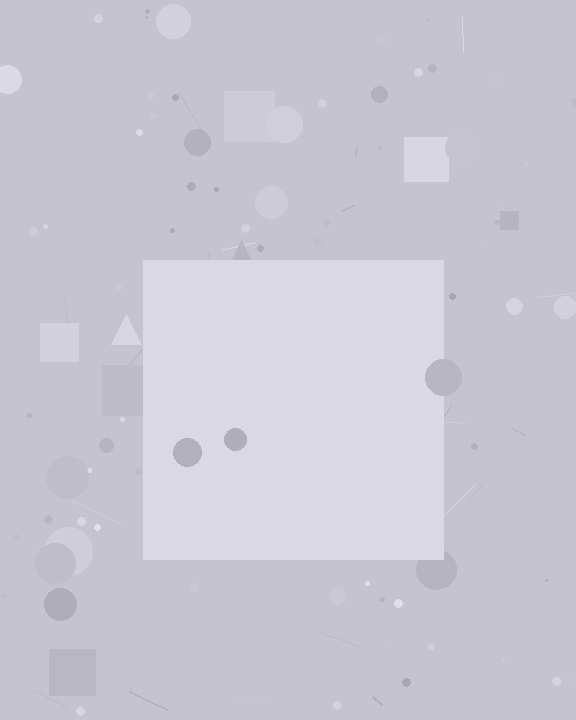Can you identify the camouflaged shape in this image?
The camouflaged shape is a square.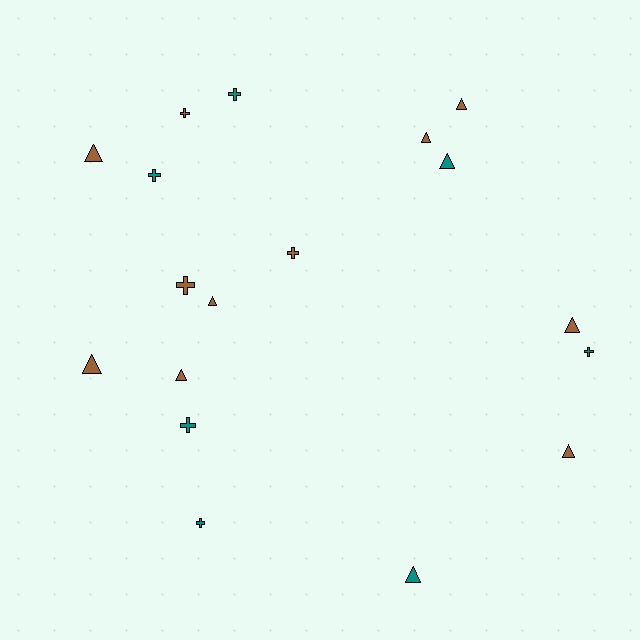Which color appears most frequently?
Brown, with 11 objects.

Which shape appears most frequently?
Triangle, with 10 objects.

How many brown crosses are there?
There are 3 brown crosses.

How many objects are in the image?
There are 18 objects.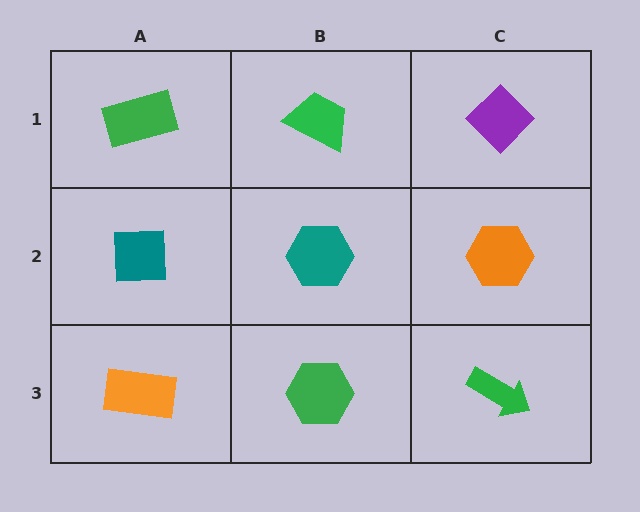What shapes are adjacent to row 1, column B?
A teal hexagon (row 2, column B), a green rectangle (row 1, column A), a purple diamond (row 1, column C).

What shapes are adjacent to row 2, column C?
A purple diamond (row 1, column C), a green arrow (row 3, column C), a teal hexagon (row 2, column B).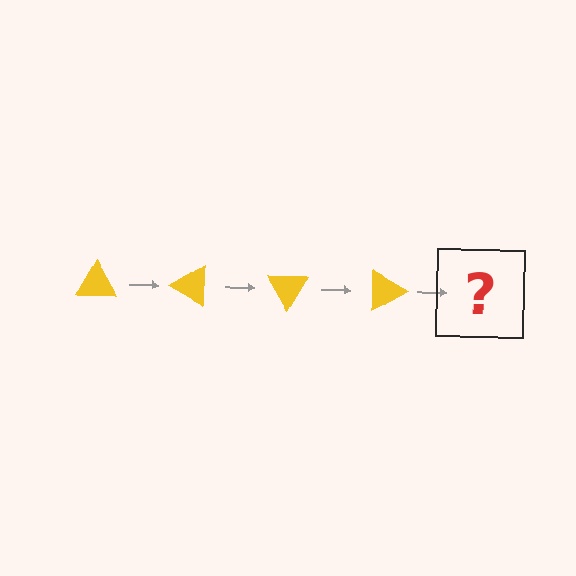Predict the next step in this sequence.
The next step is a yellow triangle rotated 120 degrees.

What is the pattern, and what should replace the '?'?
The pattern is that the triangle rotates 30 degrees each step. The '?' should be a yellow triangle rotated 120 degrees.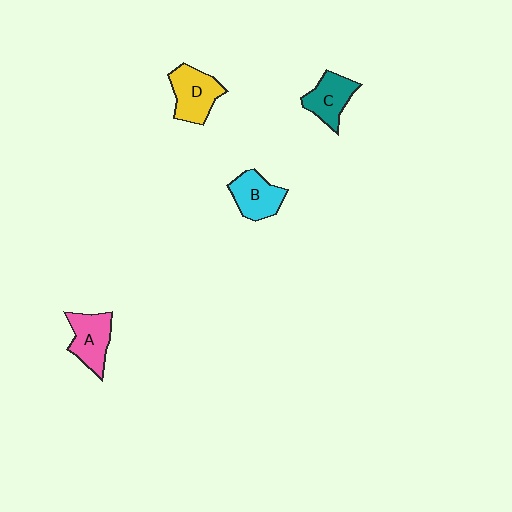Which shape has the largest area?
Shape D (yellow).